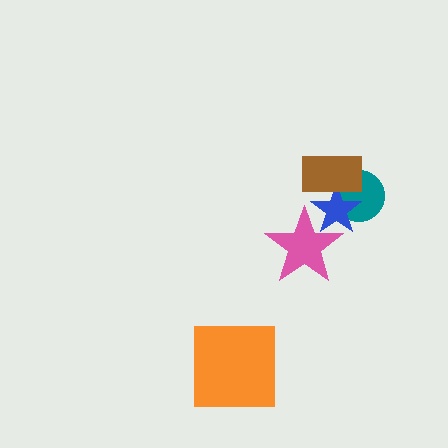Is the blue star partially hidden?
Yes, it is partially covered by another shape.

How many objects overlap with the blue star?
3 objects overlap with the blue star.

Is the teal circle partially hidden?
Yes, it is partially covered by another shape.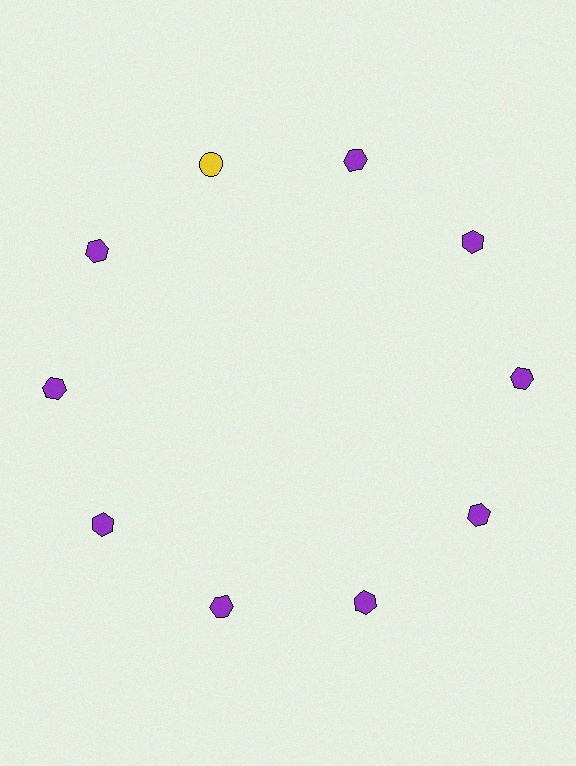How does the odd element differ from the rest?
It differs in both color (yellow instead of purple) and shape (circle instead of hexagon).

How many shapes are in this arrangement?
There are 10 shapes arranged in a ring pattern.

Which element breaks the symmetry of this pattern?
The yellow circle at roughly the 11 o'clock position breaks the symmetry. All other shapes are purple hexagons.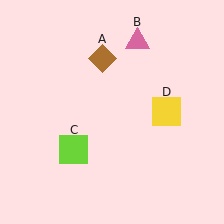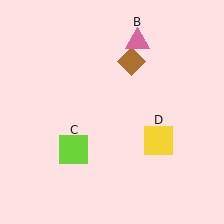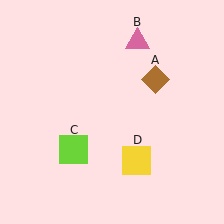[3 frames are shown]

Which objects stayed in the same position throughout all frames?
Pink triangle (object B) and lime square (object C) remained stationary.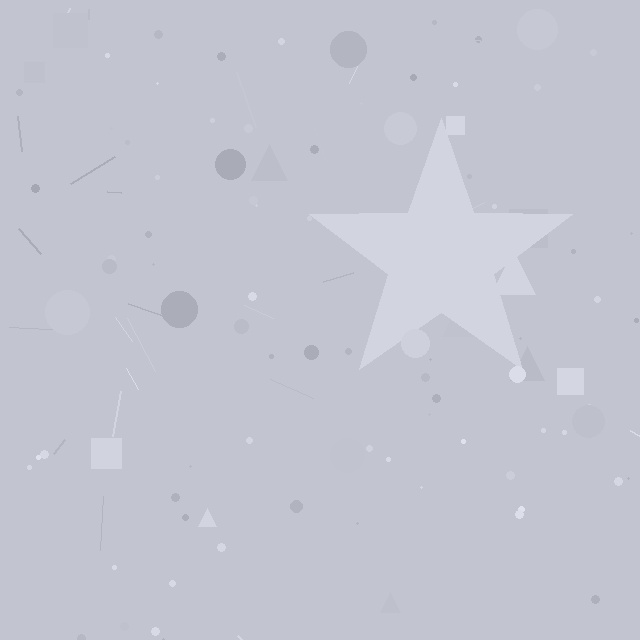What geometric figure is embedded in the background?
A star is embedded in the background.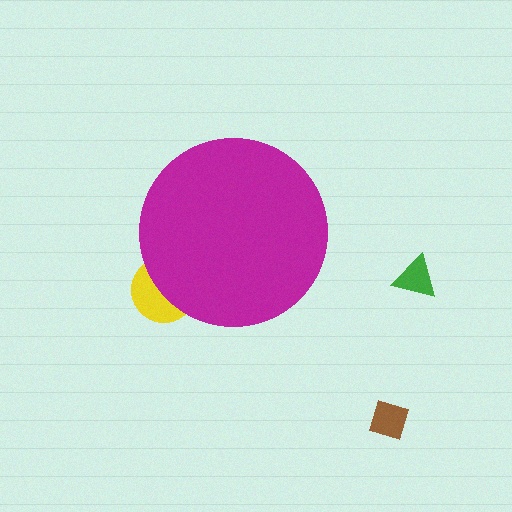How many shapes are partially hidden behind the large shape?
1 shape is partially hidden.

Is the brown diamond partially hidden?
No, the brown diamond is fully visible.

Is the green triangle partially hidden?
No, the green triangle is fully visible.